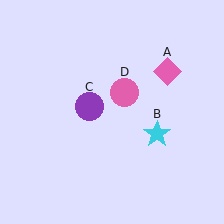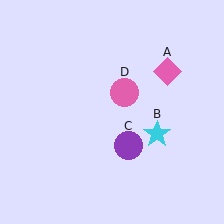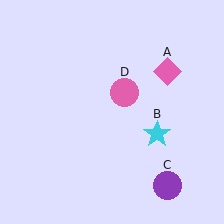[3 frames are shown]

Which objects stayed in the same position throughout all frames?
Pink diamond (object A) and cyan star (object B) and pink circle (object D) remained stationary.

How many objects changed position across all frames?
1 object changed position: purple circle (object C).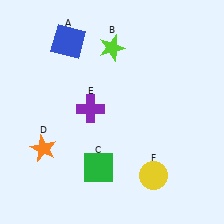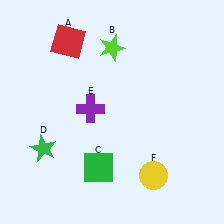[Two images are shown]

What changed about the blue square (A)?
In Image 1, A is blue. In Image 2, it changed to red.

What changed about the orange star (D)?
In Image 1, D is orange. In Image 2, it changed to green.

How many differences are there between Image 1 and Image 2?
There are 2 differences between the two images.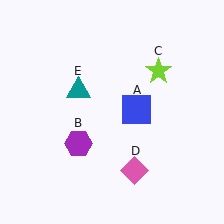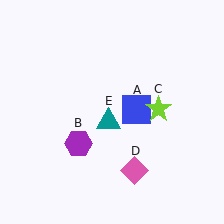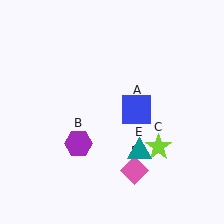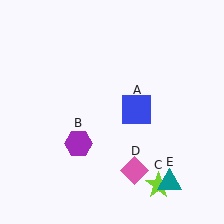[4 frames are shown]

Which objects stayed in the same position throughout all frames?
Blue square (object A) and purple hexagon (object B) and pink diamond (object D) remained stationary.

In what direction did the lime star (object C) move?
The lime star (object C) moved down.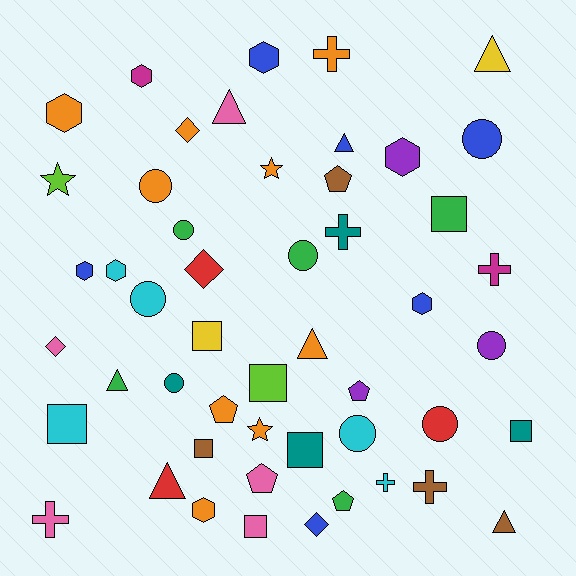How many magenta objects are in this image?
There are 2 magenta objects.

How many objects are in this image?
There are 50 objects.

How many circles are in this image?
There are 9 circles.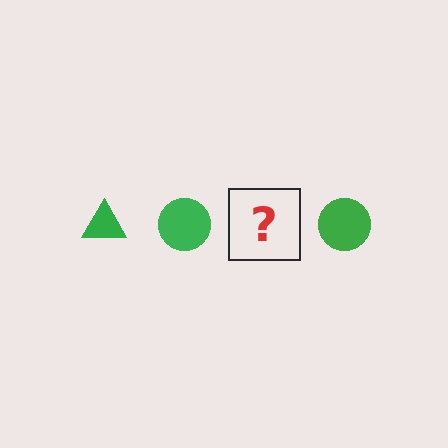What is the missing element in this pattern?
The missing element is a green triangle.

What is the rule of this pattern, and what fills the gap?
The rule is that the pattern cycles through triangle, circle shapes in green. The gap should be filled with a green triangle.